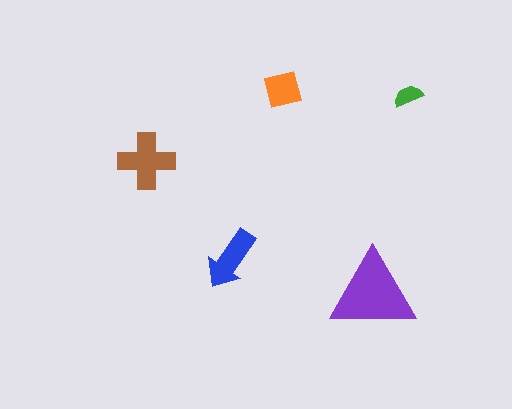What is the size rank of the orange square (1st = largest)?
4th.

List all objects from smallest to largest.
The green semicircle, the orange square, the blue arrow, the brown cross, the purple triangle.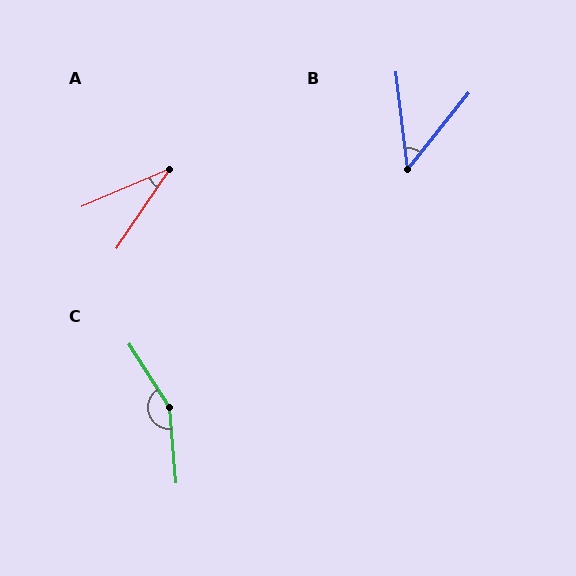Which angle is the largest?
C, at approximately 152 degrees.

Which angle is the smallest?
A, at approximately 33 degrees.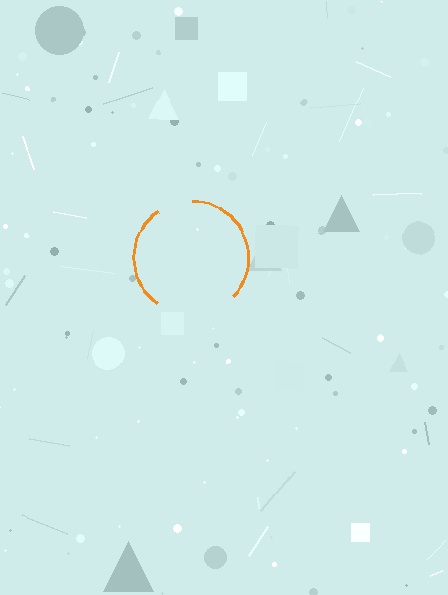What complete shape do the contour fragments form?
The contour fragments form a circle.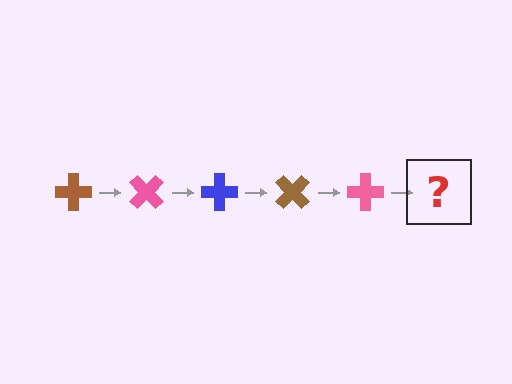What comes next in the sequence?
The next element should be a blue cross, rotated 225 degrees from the start.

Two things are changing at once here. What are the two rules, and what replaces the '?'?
The two rules are that it rotates 45 degrees each step and the color cycles through brown, pink, and blue. The '?' should be a blue cross, rotated 225 degrees from the start.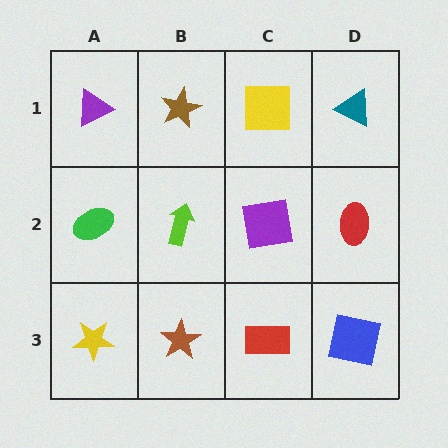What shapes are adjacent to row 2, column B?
A brown star (row 1, column B), a brown star (row 3, column B), a green ellipse (row 2, column A), a purple square (row 2, column C).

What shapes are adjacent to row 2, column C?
A yellow square (row 1, column C), a red rectangle (row 3, column C), a lime arrow (row 2, column B), a red ellipse (row 2, column D).